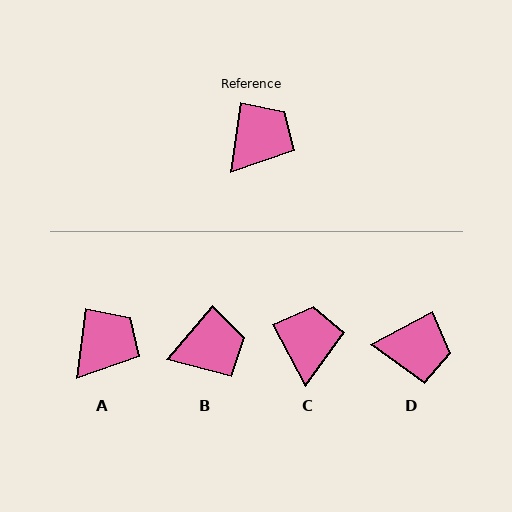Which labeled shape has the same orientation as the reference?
A.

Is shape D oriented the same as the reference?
No, it is off by about 55 degrees.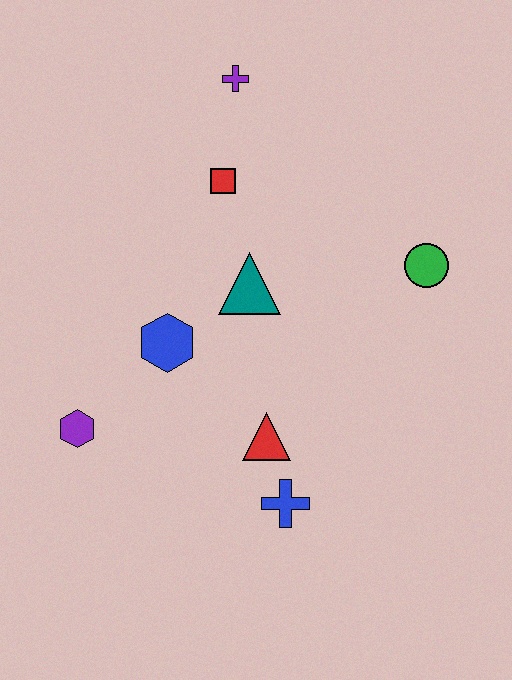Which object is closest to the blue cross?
The red triangle is closest to the blue cross.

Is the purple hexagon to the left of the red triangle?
Yes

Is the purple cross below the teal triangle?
No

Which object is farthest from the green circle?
The purple hexagon is farthest from the green circle.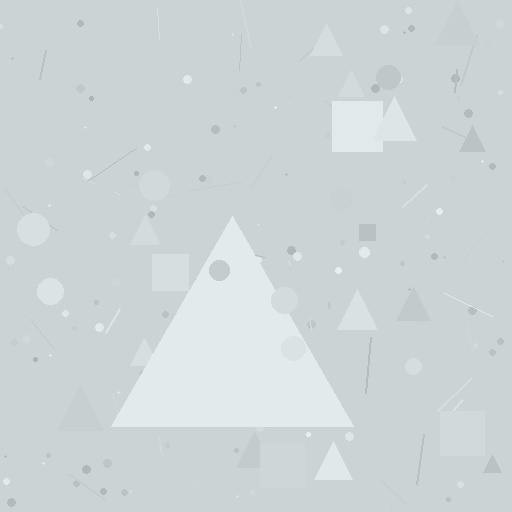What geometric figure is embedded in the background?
A triangle is embedded in the background.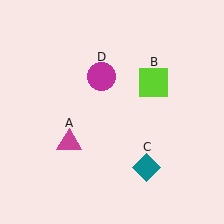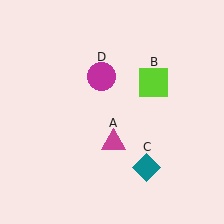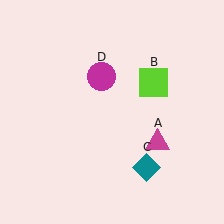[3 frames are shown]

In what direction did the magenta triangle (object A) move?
The magenta triangle (object A) moved right.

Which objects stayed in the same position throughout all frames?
Lime square (object B) and teal diamond (object C) and magenta circle (object D) remained stationary.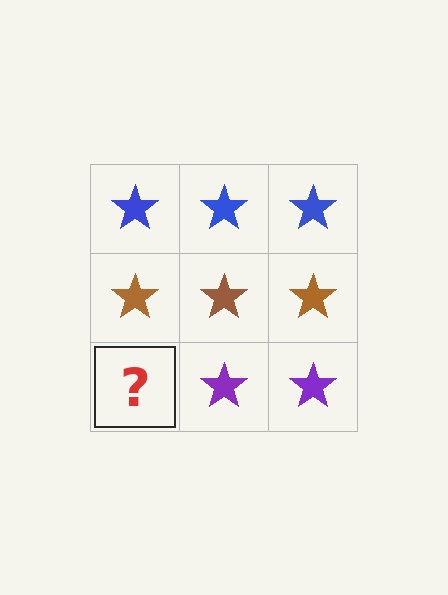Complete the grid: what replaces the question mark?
The question mark should be replaced with a purple star.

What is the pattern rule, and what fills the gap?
The rule is that each row has a consistent color. The gap should be filled with a purple star.